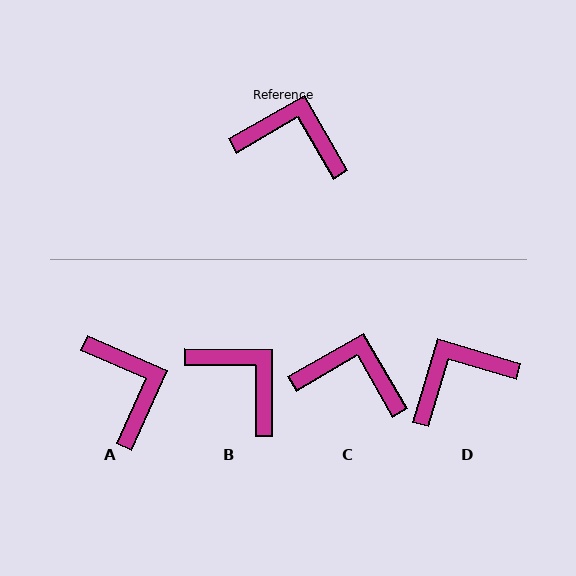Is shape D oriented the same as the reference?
No, it is off by about 44 degrees.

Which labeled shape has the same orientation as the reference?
C.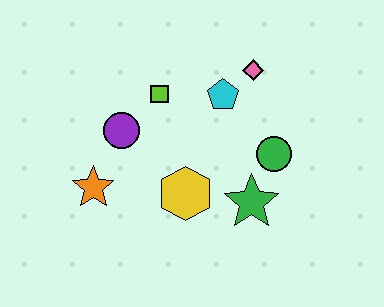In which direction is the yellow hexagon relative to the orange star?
The yellow hexagon is to the right of the orange star.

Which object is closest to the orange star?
The purple circle is closest to the orange star.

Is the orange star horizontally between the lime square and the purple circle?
No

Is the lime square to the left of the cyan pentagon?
Yes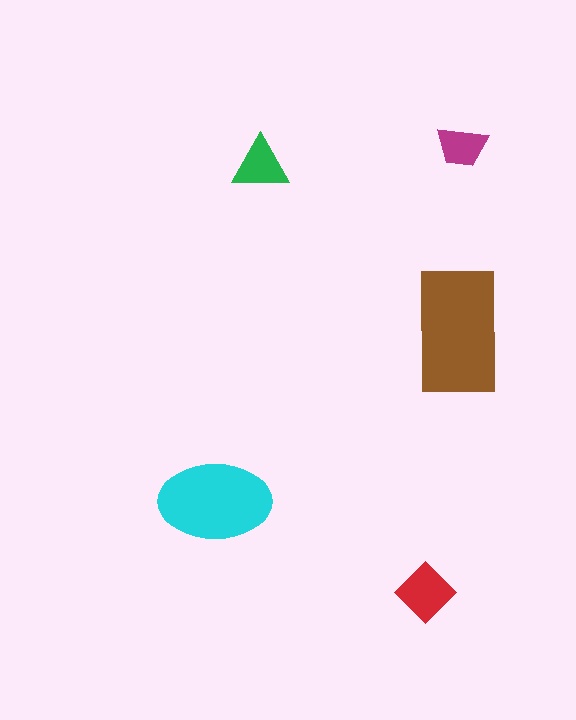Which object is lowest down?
The red diamond is bottommost.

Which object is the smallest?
The magenta trapezoid.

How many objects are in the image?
There are 5 objects in the image.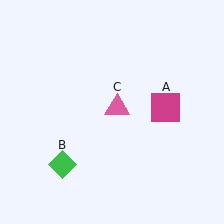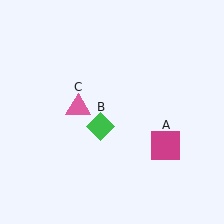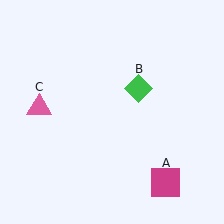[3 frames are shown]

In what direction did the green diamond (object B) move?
The green diamond (object B) moved up and to the right.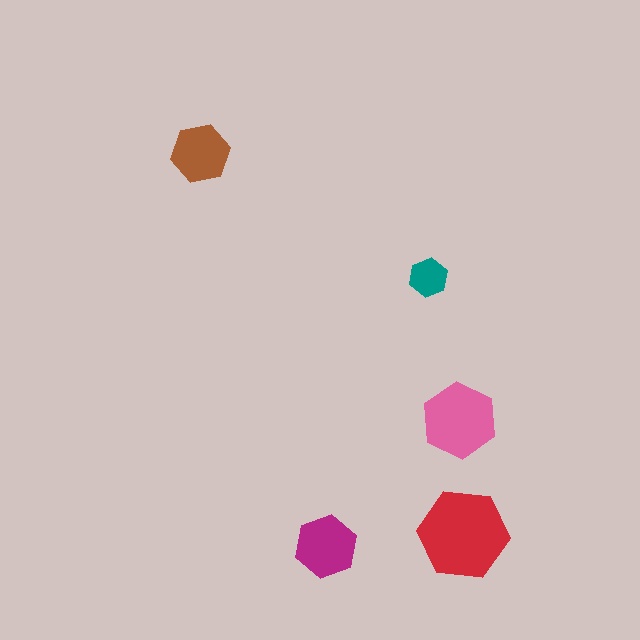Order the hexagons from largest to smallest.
the red one, the pink one, the magenta one, the brown one, the teal one.